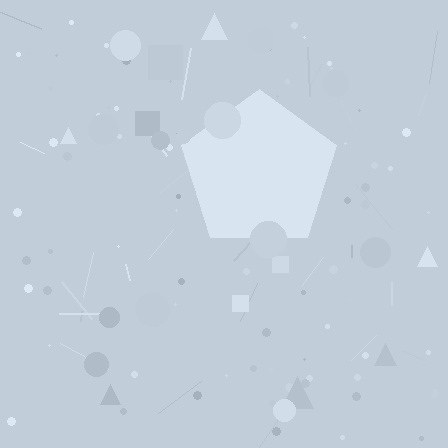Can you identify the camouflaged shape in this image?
The camouflaged shape is a pentagon.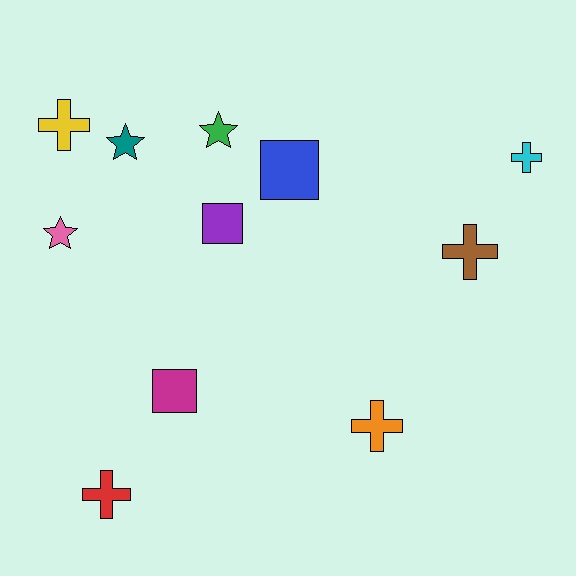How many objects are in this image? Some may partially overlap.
There are 11 objects.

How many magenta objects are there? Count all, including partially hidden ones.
There is 1 magenta object.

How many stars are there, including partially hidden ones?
There are 3 stars.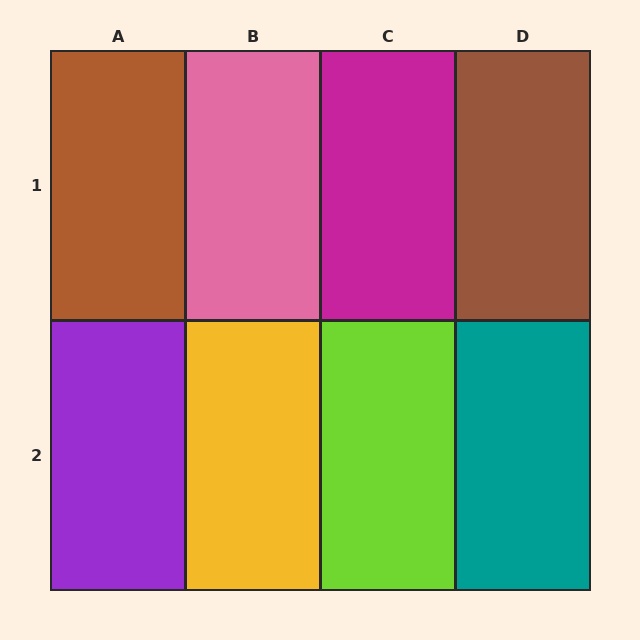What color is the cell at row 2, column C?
Lime.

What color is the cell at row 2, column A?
Purple.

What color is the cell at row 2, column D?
Teal.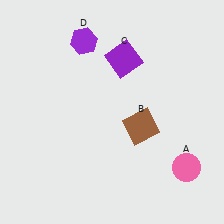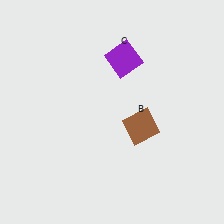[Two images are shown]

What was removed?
The purple hexagon (D), the pink circle (A) were removed in Image 2.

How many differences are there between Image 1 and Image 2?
There are 2 differences between the two images.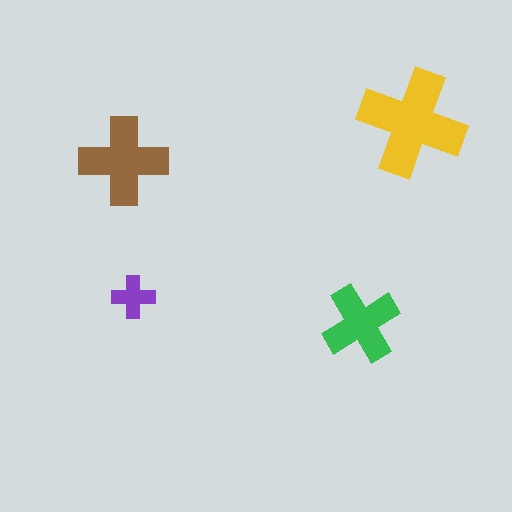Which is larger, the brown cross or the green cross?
The brown one.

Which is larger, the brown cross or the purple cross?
The brown one.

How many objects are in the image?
There are 4 objects in the image.